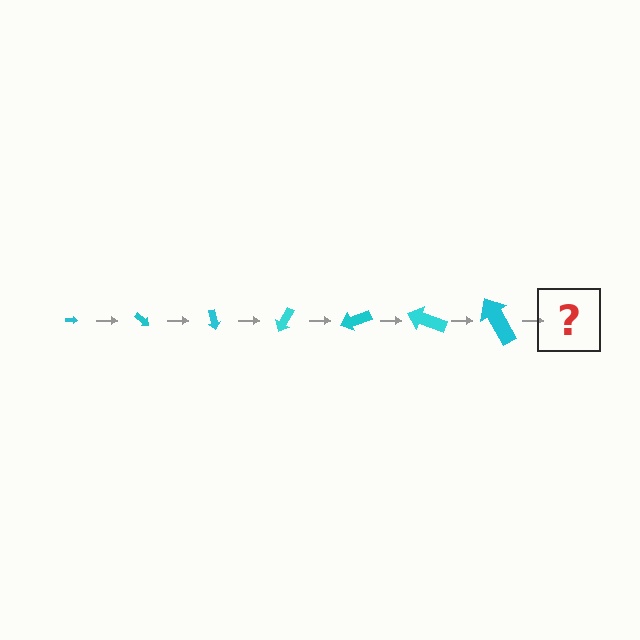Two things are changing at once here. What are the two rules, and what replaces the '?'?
The two rules are that the arrow grows larger each step and it rotates 40 degrees each step. The '?' should be an arrow, larger than the previous one and rotated 280 degrees from the start.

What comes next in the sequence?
The next element should be an arrow, larger than the previous one and rotated 280 degrees from the start.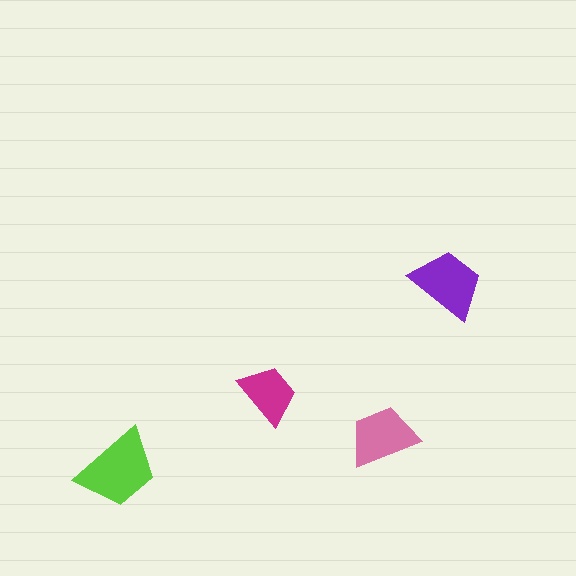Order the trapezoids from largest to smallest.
the lime one, the purple one, the pink one, the magenta one.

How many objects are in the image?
There are 4 objects in the image.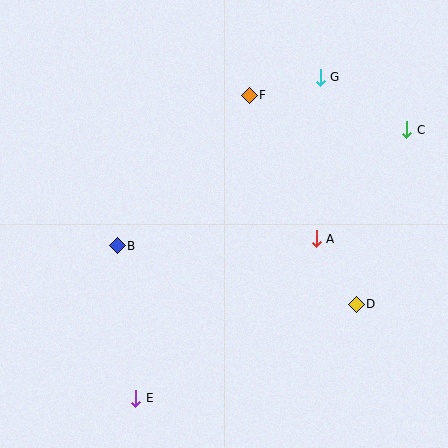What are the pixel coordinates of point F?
Point F is at (249, 95).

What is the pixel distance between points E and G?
The distance between E and G is 370 pixels.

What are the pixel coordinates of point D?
Point D is at (356, 304).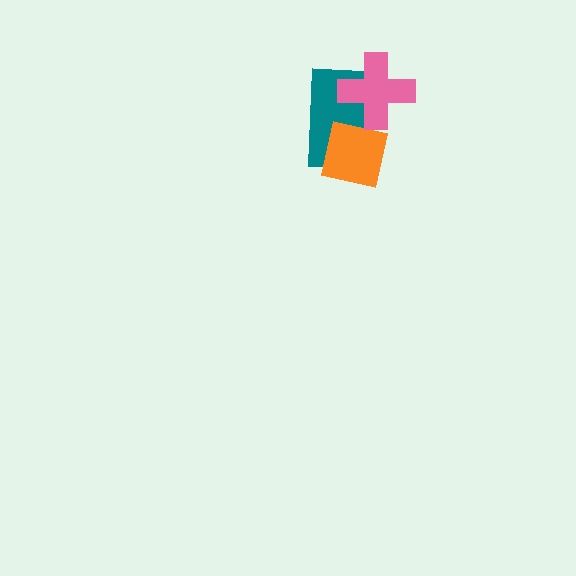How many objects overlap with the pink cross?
2 objects overlap with the pink cross.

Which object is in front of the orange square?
The pink cross is in front of the orange square.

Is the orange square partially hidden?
Yes, it is partially covered by another shape.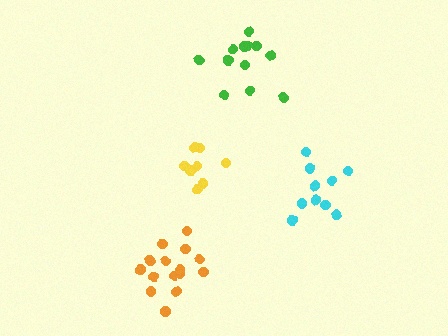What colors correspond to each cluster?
The clusters are colored: yellow, green, cyan, orange.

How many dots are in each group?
Group 1: 9 dots, Group 2: 12 dots, Group 3: 10 dots, Group 4: 15 dots (46 total).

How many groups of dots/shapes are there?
There are 4 groups.